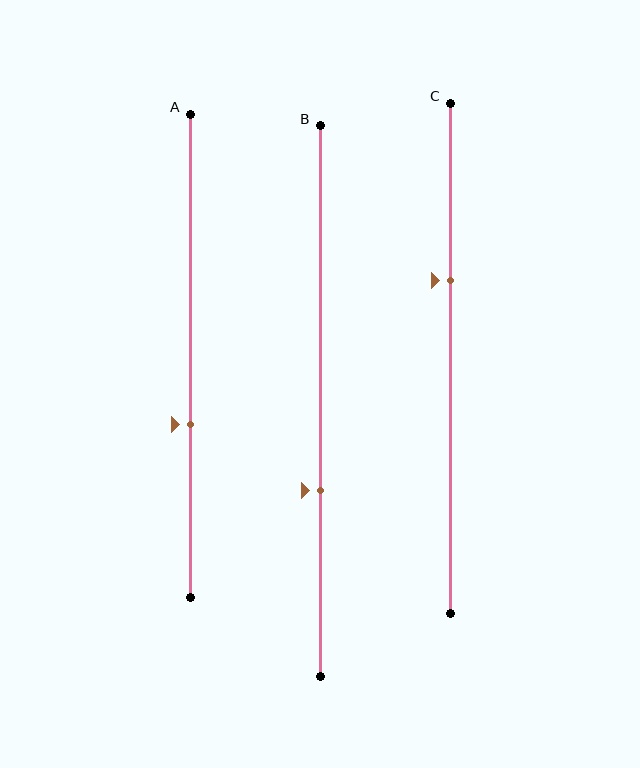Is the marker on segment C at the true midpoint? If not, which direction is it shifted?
No, the marker on segment C is shifted upward by about 15% of the segment length.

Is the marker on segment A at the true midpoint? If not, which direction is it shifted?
No, the marker on segment A is shifted downward by about 14% of the segment length.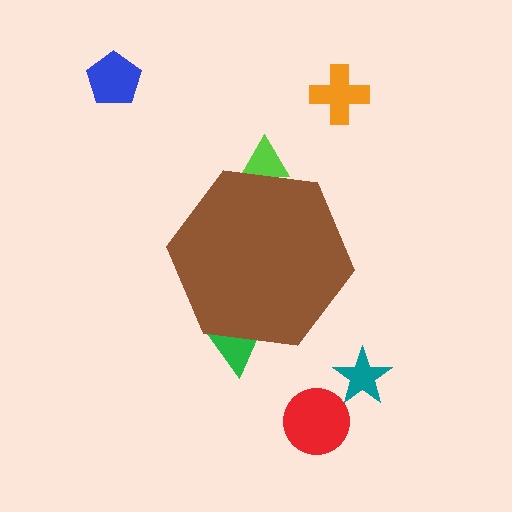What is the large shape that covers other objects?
A brown hexagon.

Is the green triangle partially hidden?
Yes, the green triangle is partially hidden behind the brown hexagon.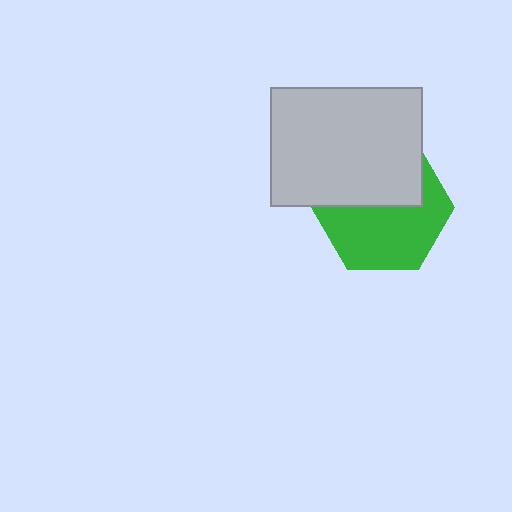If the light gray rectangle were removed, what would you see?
You would see the complete green hexagon.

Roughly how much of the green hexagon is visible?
About half of it is visible (roughly 56%).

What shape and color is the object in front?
The object in front is a light gray rectangle.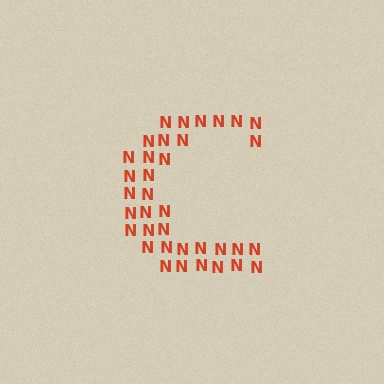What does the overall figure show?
The overall figure shows the letter C.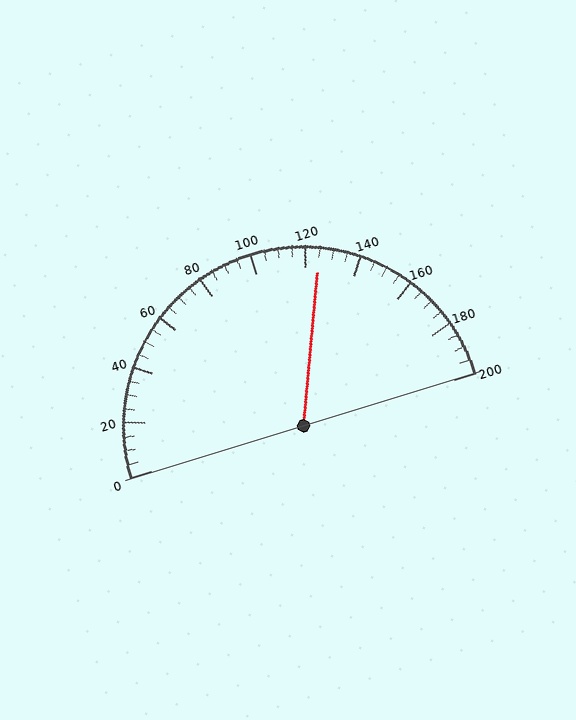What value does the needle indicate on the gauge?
The needle indicates approximately 125.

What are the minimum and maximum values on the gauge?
The gauge ranges from 0 to 200.